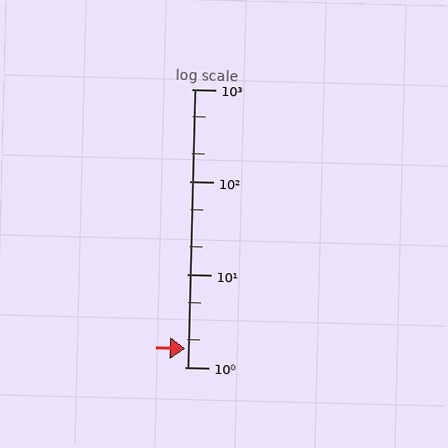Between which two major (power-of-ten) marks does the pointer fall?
The pointer is between 1 and 10.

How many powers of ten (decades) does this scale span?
The scale spans 3 decades, from 1 to 1000.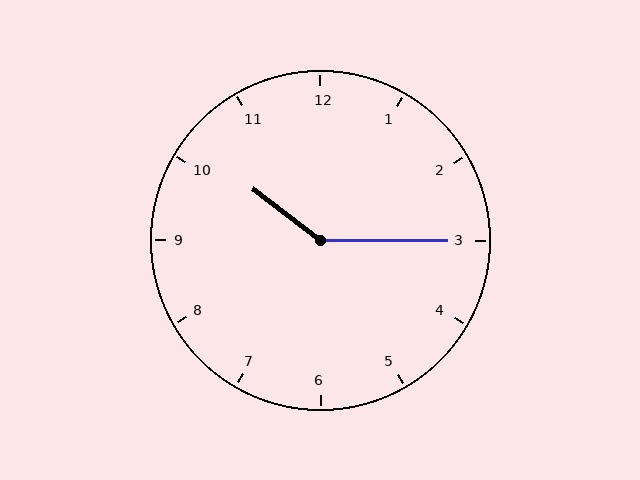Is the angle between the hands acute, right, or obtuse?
It is obtuse.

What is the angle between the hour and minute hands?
Approximately 142 degrees.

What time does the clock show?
10:15.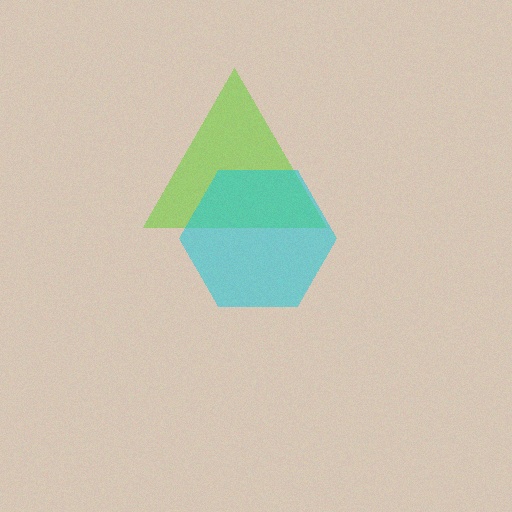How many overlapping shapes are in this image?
There are 2 overlapping shapes in the image.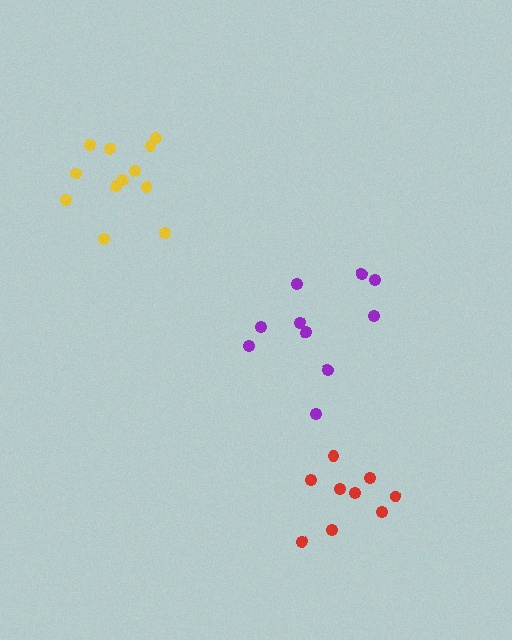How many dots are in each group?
Group 1: 12 dots, Group 2: 9 dots, Group 3: 10 dots (31 total).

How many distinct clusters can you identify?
There are 3 distinct clusters.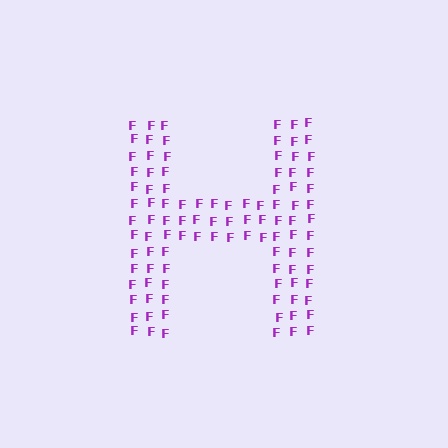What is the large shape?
The large shape is the letter H.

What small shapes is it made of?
It is made of small letter F's.